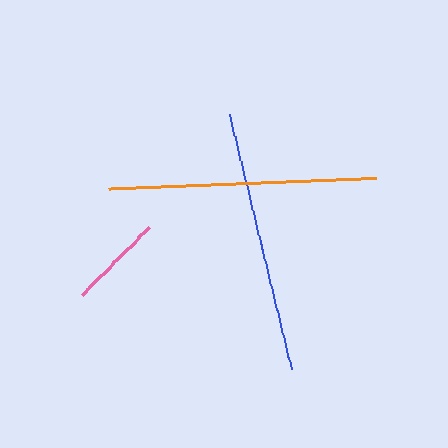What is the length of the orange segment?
The orange segment is approximately 268 pixels long.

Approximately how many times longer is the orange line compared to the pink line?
The orange line is approximately 2.8 times the length of the pink line.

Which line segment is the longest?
The orange line is the longest at approximately 268 pixels.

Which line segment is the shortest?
The pink line is the shortest at approximately 95 pixels.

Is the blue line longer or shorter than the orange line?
The orange line is longer than the blue line.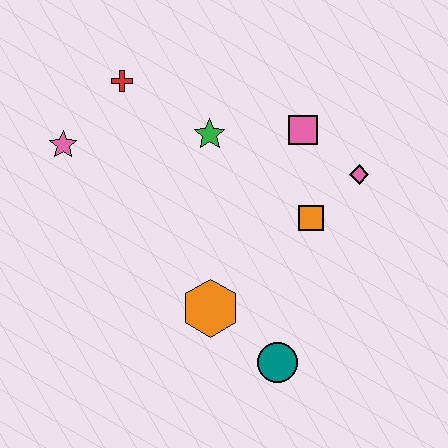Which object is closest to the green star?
The pink square is closest to the green star.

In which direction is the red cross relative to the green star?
The red cross is to the left of the green star.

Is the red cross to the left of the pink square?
Yes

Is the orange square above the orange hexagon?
Yes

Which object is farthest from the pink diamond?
The pink star is farthest from the pink diamond.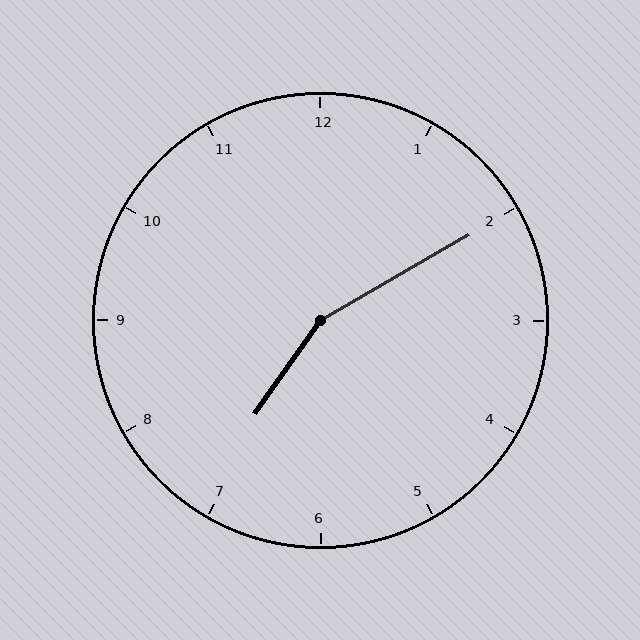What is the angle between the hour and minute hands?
Approximately 155 degrees.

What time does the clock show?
7:10.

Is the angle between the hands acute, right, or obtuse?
It is obtuse.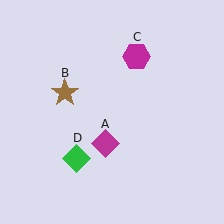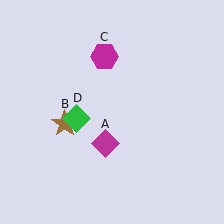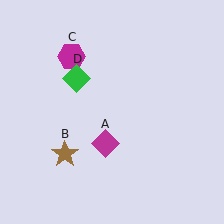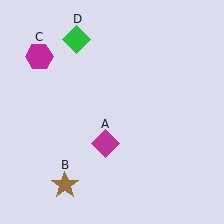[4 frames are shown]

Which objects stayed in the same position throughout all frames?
Magenta diamond (object A) remained stationary.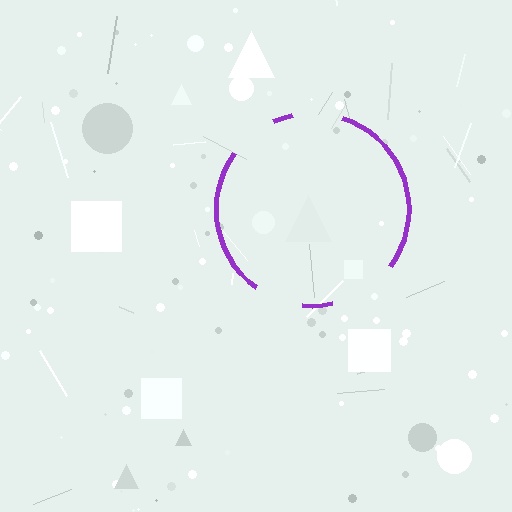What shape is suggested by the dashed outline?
The dashed outline suggests a circle.